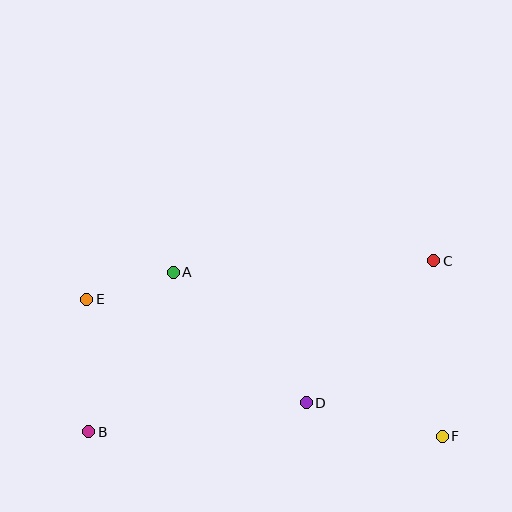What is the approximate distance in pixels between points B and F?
The distance between B and F is approximately 353 pixels.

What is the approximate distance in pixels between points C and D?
The distance between C and D is approximately 191 pixels.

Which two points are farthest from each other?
Points B and C are farthest from each other.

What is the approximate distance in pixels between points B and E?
The distance between B and E is approximately 132 pixels.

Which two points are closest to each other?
Points A and E are closest to each other.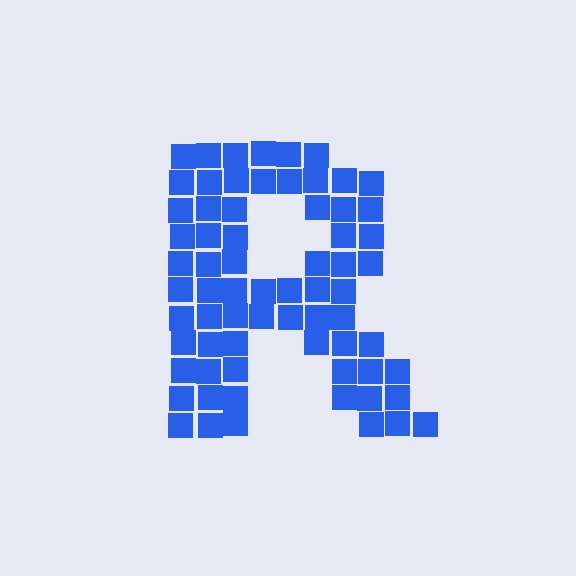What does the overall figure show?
The overall figure shows the letter R.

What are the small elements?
The small elements are squares.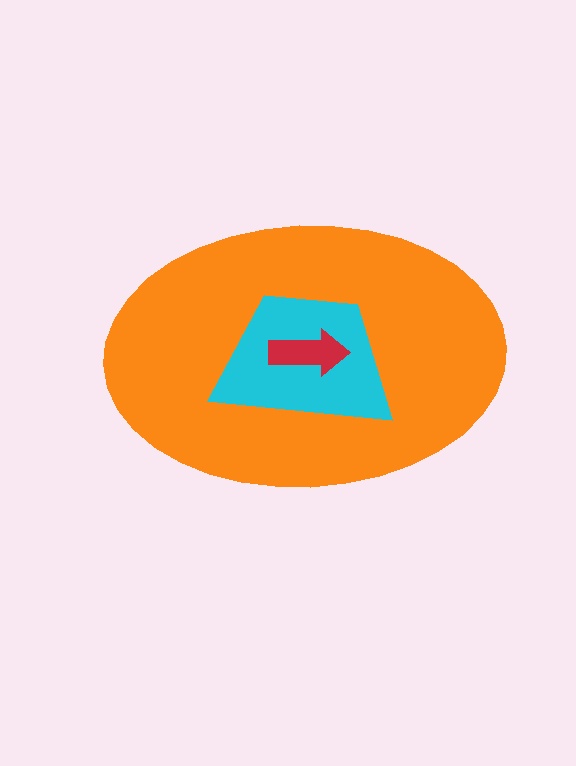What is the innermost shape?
The red arrow.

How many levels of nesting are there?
3.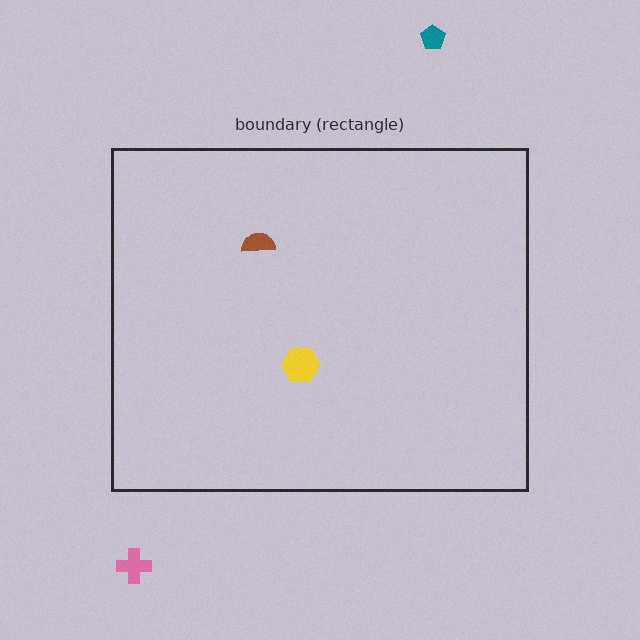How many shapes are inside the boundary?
2 inside, 2 outside.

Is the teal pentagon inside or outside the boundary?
Outside.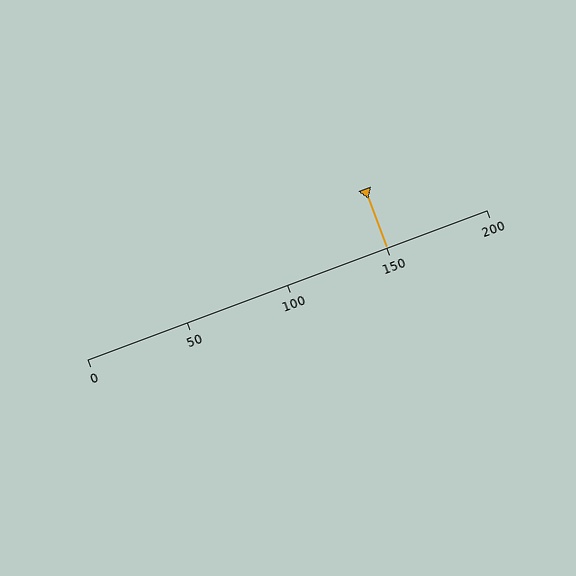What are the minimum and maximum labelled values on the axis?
The axis runs from 0 to 200.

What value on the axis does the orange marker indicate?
The marker indicates approximately 150.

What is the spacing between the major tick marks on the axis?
The major ticks are spaced 50 apart.